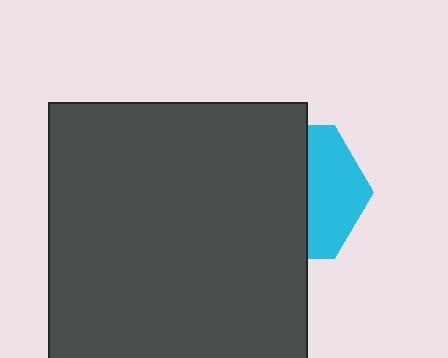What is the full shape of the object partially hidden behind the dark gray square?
The partially hidden object is a cyan hexagon.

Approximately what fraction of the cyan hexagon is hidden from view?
Roughly 59% of the cyan hexagon is hidden behind the dark gray square.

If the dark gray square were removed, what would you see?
You would see the complete cyan hexagon.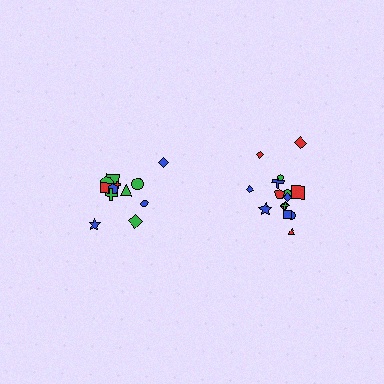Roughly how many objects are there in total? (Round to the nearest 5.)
Roughly 25 objects in total.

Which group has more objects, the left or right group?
The right group.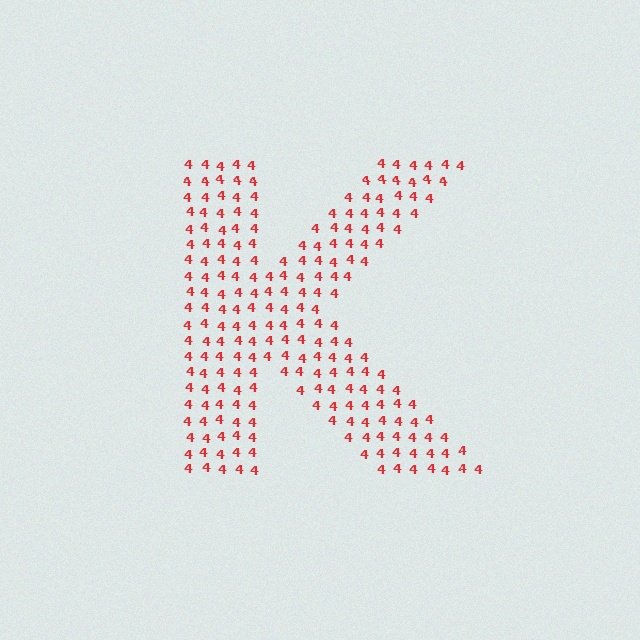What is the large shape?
The large shape is the letter K.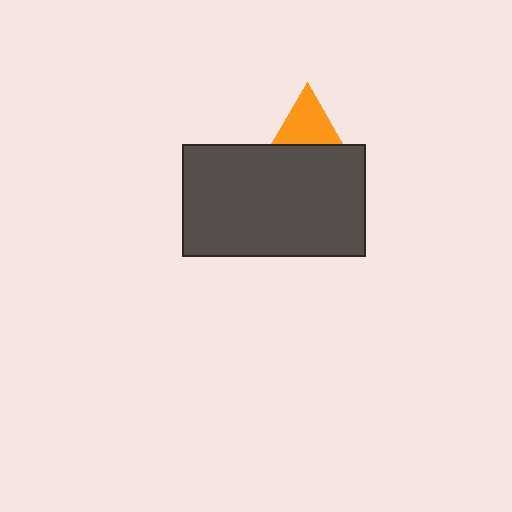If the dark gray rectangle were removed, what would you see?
You would see the complete orange triangle.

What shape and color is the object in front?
The object in front is a dark gray rectangle.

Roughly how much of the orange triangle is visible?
About half of it is visible (roughly 60%).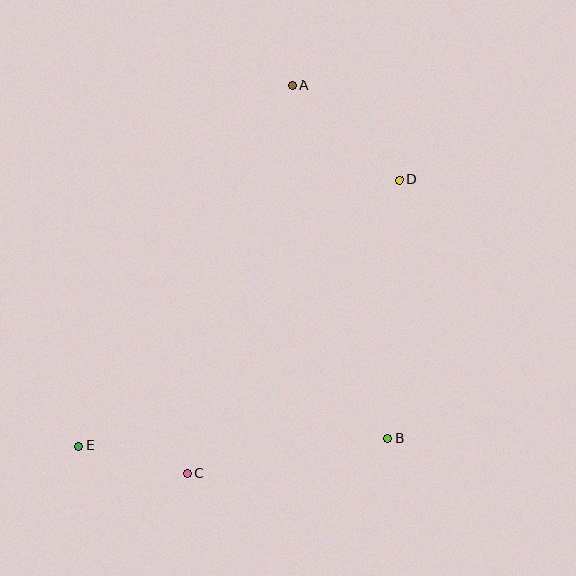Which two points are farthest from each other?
Points A and E are farthest from each other.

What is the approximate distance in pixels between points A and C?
The distance between A and C is approximately 402 pixels.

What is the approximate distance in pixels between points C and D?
The distance between C and D is approximately 362 pixels.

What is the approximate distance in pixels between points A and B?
The distance between A and B is approximately 366 pixels.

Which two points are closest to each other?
Points C and E are closest to each other.